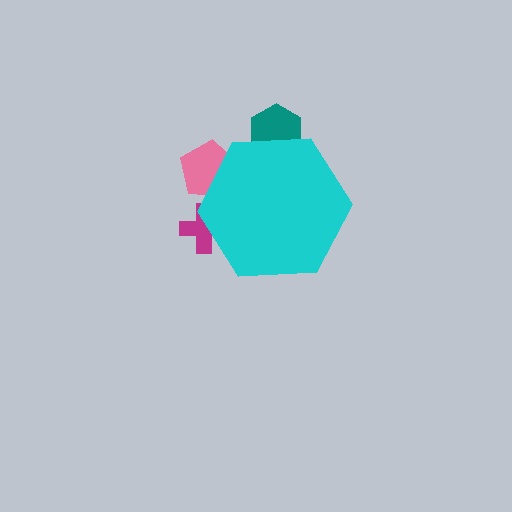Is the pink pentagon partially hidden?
Yes, the pink pentagon is partially hidden behind the cyan hexagon.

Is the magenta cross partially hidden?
Yes, the magenta cross is partially hidden behind the cyan hexagon.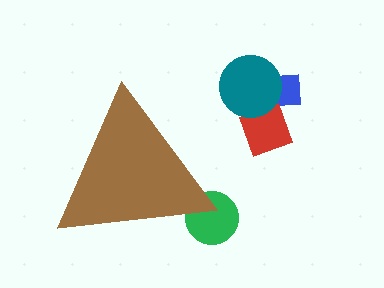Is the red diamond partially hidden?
No, the red diamond is fully visible.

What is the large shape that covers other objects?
A brown triangle.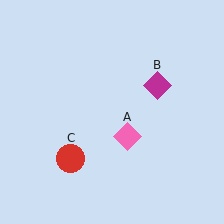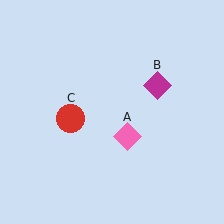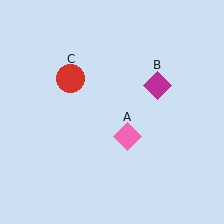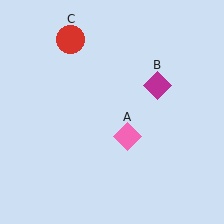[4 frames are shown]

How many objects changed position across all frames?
1 object changed position: red circle (object C).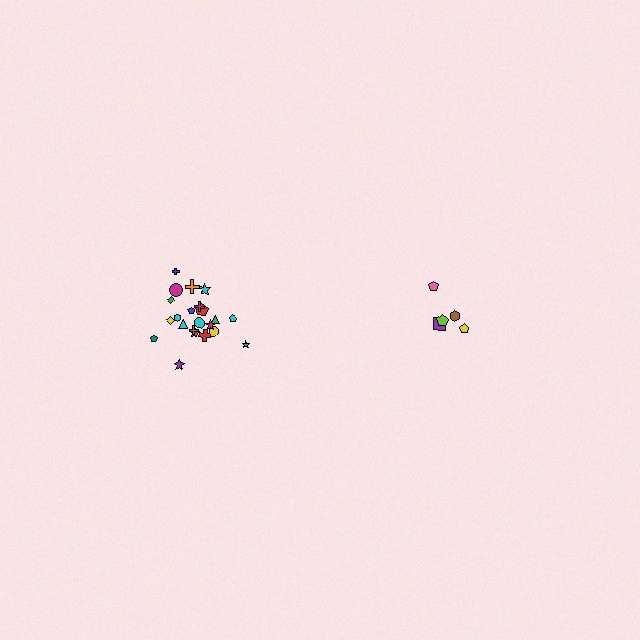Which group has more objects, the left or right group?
The left group.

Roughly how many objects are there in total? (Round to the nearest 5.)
Roughly 25 objects in total.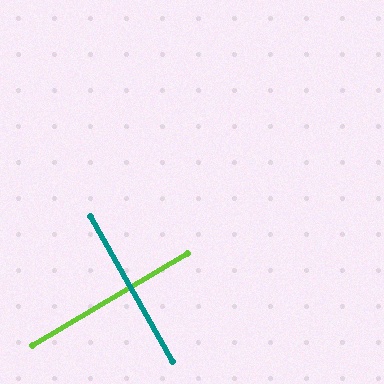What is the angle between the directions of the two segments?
Approximately 89 degrees.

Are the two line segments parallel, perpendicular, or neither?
Perpendicular — they meet at approximately 89°.